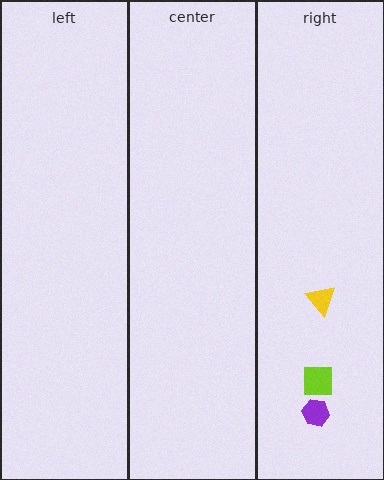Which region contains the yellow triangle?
The right region.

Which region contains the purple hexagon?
The right region.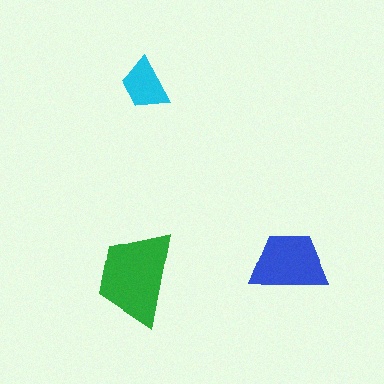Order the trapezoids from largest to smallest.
the green one, the blue one, the cyan one.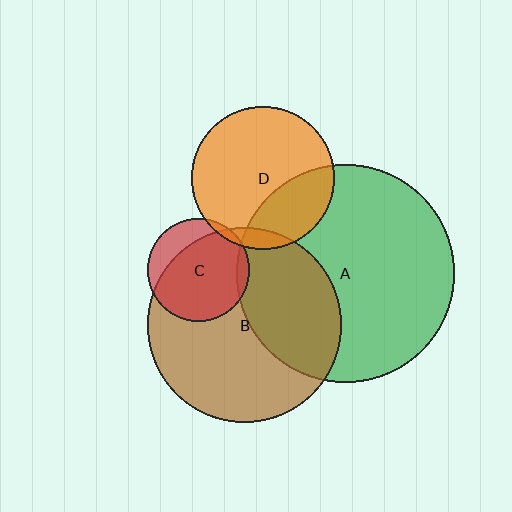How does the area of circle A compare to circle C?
Approximately 4.5 times.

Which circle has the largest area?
Circle A (green).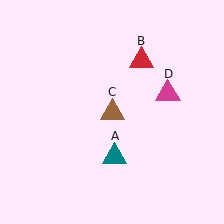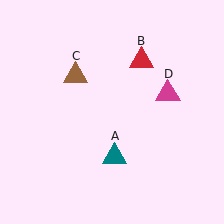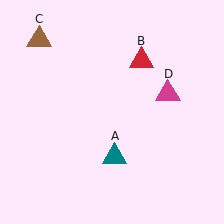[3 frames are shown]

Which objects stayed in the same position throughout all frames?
Teal triangle (object A) and red triangle (object B) and magenta triangle (object D) remained stationary.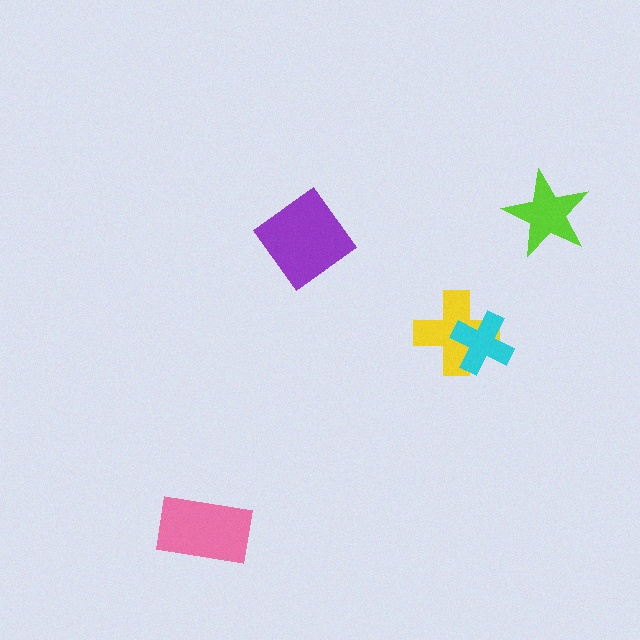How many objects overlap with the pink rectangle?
0 objects overlap with the pink rectangle.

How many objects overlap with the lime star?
0 objects overlap with the lime star.